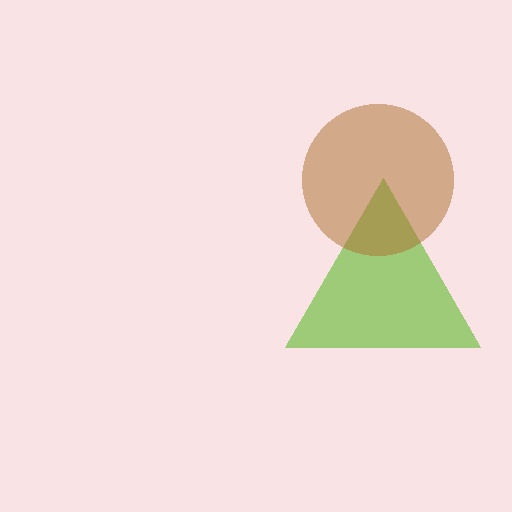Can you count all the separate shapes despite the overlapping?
Yes, there are 2 separate shapes.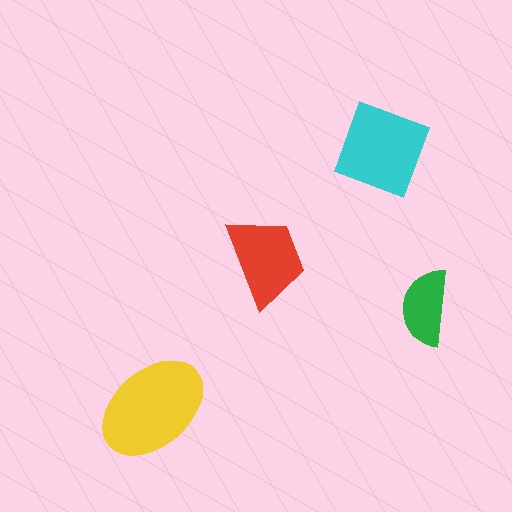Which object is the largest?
The yellow ellipse.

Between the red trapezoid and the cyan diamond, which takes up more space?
The cyan diamond.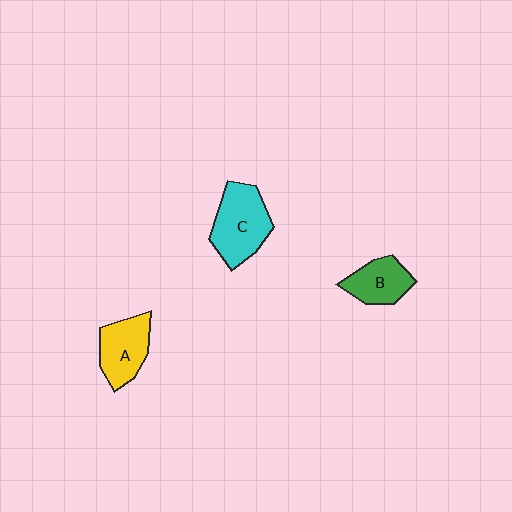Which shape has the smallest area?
Shape B (green).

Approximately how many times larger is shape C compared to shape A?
Approximately 1.2 times.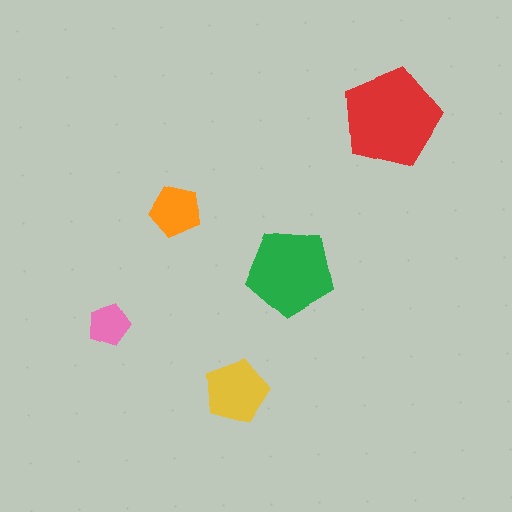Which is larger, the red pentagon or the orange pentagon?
The red one.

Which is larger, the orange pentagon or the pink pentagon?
The orange one.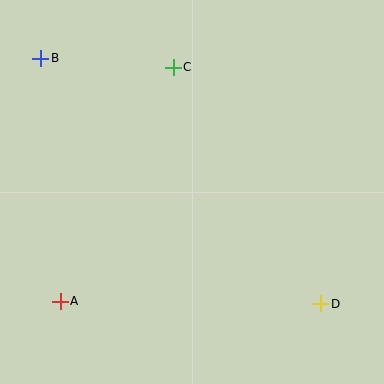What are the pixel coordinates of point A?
Point A is at (60, 301).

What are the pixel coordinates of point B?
Point B is at (41, 58).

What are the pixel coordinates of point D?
Point D is at (321, 304).